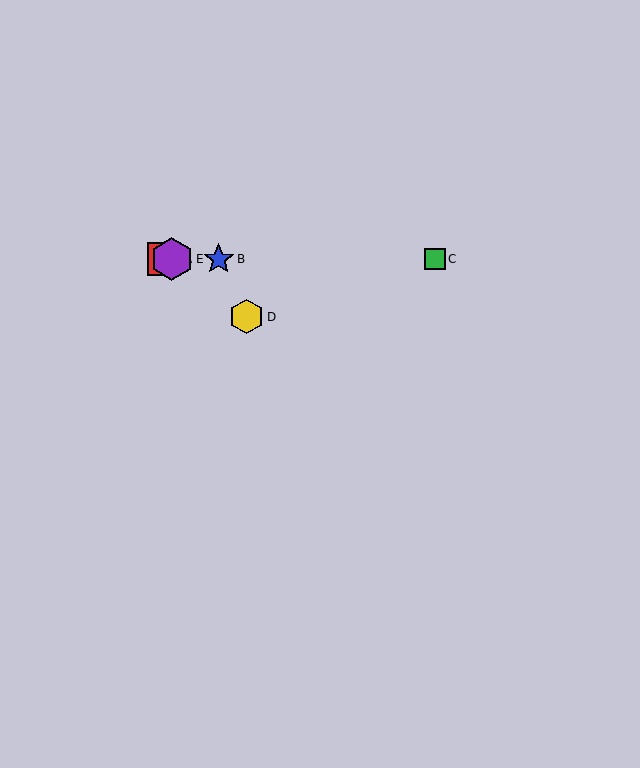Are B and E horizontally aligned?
Yes, both are at y≈259.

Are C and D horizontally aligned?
No, C is at y≈259 and D is at y≈317.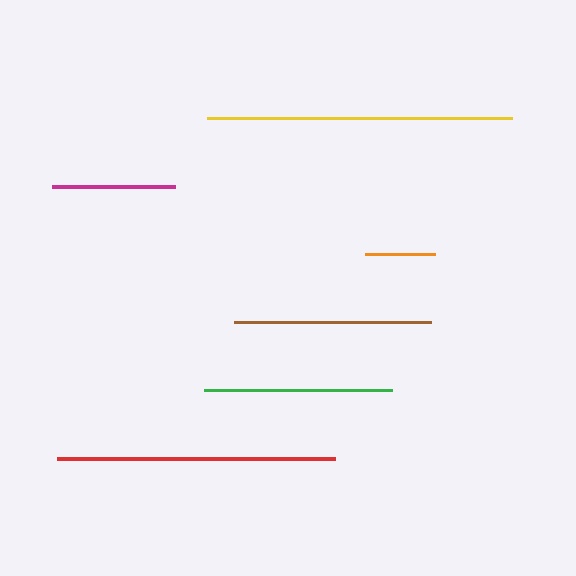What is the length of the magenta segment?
The magenta segment is approximately 123 pixels long.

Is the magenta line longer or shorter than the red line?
The red line is longer than the magenta line.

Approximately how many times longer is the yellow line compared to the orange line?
The yellow line is approximately 4.4 times the length of the orange line.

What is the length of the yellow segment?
The yellow segment is approximately 305 pixels long.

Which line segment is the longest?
The yellow line is the longest at approximately 305 pixels.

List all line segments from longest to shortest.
From longest to shortest: yellow, red, brown, green, magenta, orange.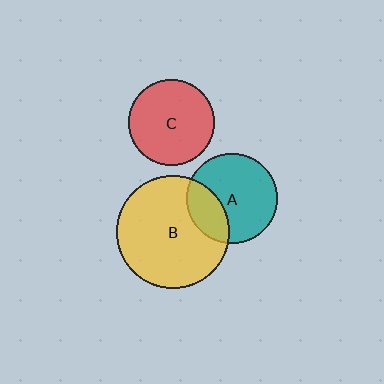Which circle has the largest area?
Circle B (yellow).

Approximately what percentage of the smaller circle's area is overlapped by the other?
Approximately 25%.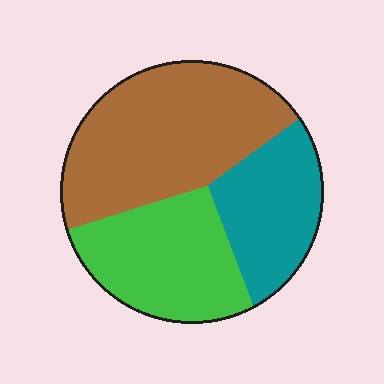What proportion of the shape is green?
Green covers around 30% of the shape.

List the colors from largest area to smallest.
From largest to smallest: brown, green, teal.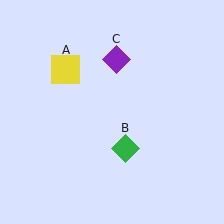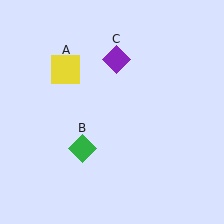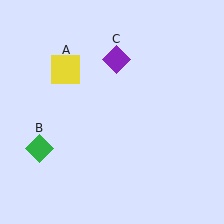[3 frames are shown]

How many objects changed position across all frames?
1 object changed position: green diamond (object B).